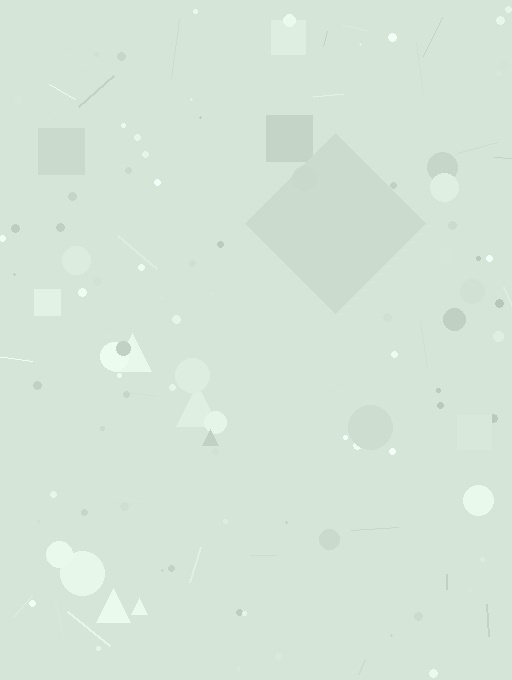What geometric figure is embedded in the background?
A diamond is embedded in the background.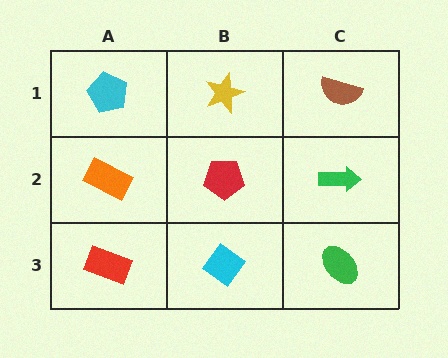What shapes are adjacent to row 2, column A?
A cyan pentagon (row 1, column A), a red rectangle (row 3, column A), a red pentagon (row 2, column B).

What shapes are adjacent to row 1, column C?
A green arrow (row 2, column C), a yellow star (row 1, column B).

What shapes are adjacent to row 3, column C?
A green arrow (row 2, column C), a cyan diamond (row 3, column B).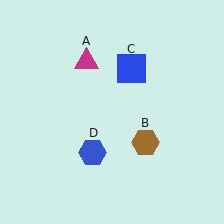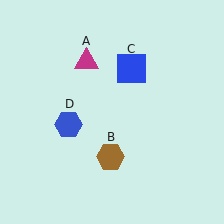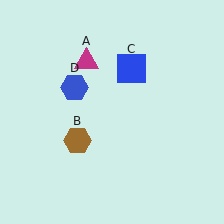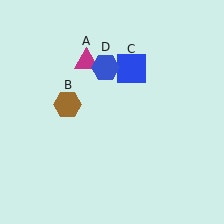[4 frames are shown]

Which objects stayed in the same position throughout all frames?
Magenta triangle (object A) and blue square (object C) remained stationary.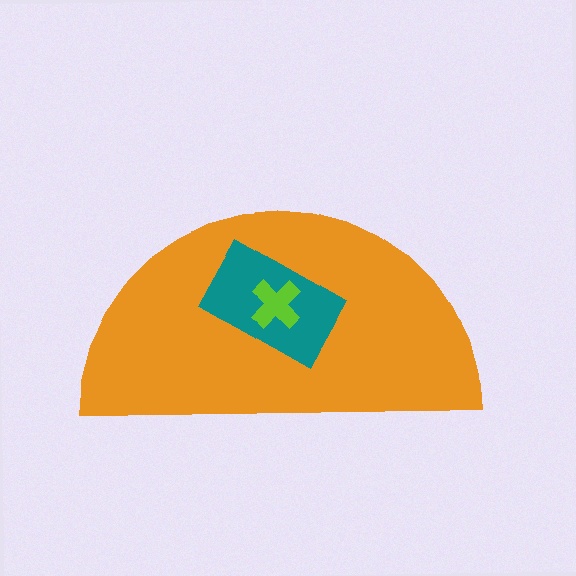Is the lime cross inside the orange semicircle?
Yes.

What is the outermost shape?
The orange semicircle.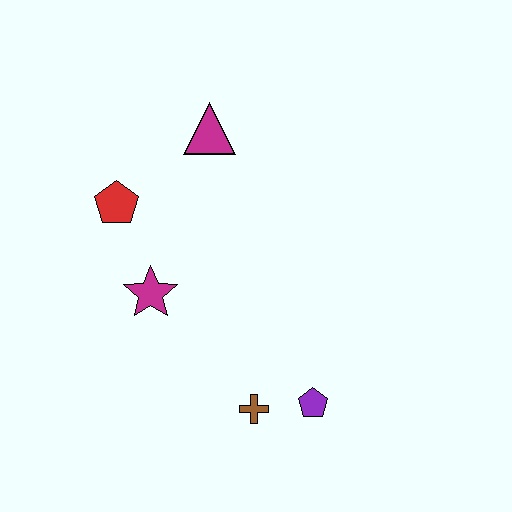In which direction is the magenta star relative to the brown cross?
The magenta star is above the brown cross.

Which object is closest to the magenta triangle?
The red pentagon is closest to the magenta triangle.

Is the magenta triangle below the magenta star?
No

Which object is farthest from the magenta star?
The purple pentagon is farthest from the magenta star.